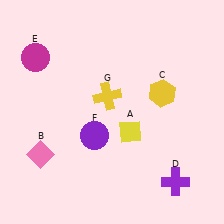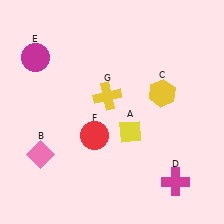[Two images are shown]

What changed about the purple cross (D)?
In Image 1, D is purple. In Image 2, it changed to magenta.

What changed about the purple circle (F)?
In Image 1, F is purple. In Image 2, it changed to red.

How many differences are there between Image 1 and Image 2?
There are 2 differences between the two images.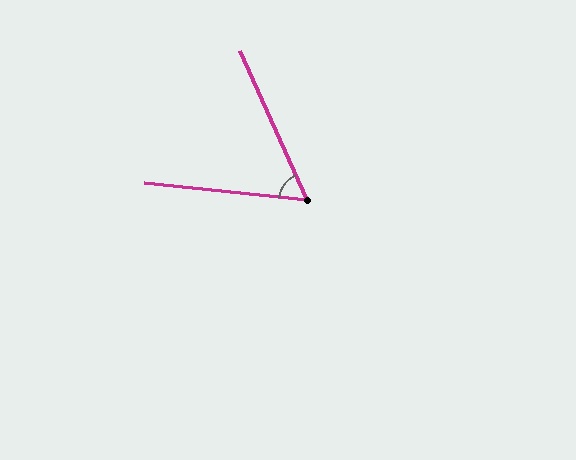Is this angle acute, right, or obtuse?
It is acute.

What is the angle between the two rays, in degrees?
Approximately 60 degrees.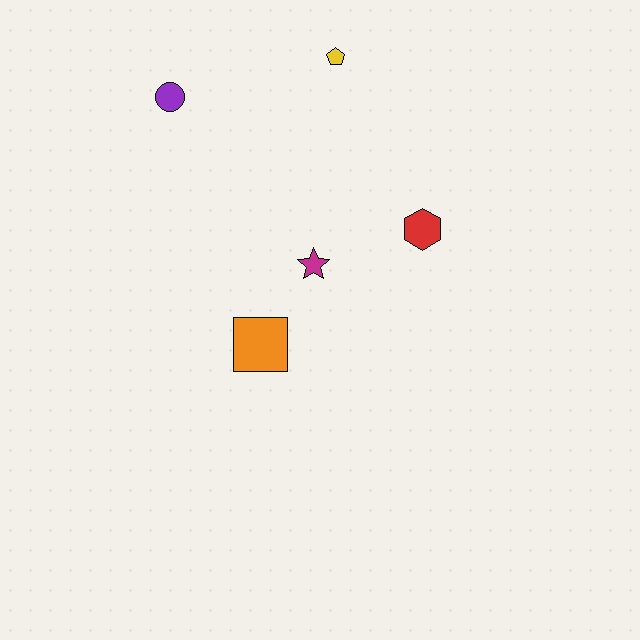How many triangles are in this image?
There are no triangles.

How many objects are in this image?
There are 5 objects.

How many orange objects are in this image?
There is 1 orange object.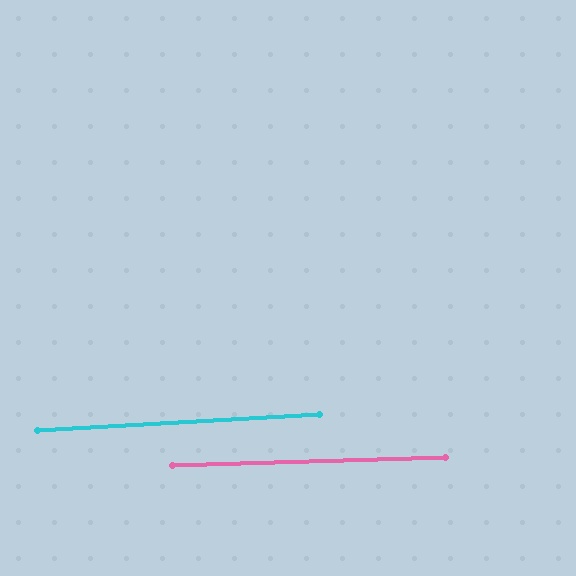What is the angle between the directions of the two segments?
Approximately 2 degrees.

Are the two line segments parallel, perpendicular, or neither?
Parallel — their directions differ by only 1.6°.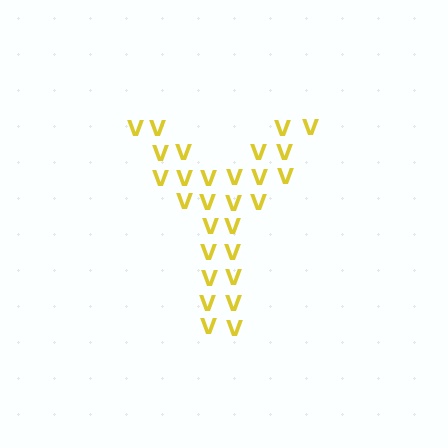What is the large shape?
The large shape is the letter Y.